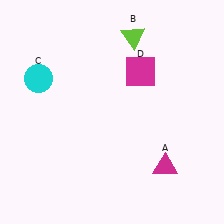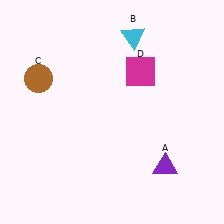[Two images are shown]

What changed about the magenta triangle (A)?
In Image 1, A is magenta. In Image 2, it changed to purple.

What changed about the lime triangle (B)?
In Image 1, B is lime. In Image 2, it changed to cyan.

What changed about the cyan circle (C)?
In Image 1, C is cyan. In Image 2, it changed to brown.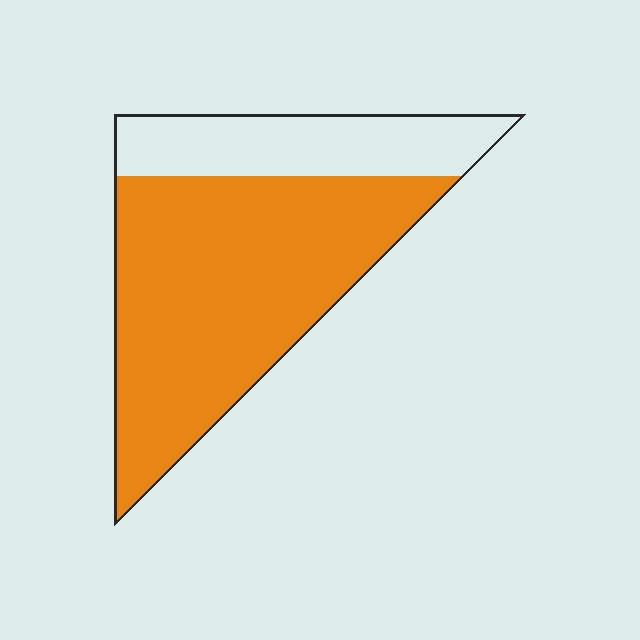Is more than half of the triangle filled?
Yes.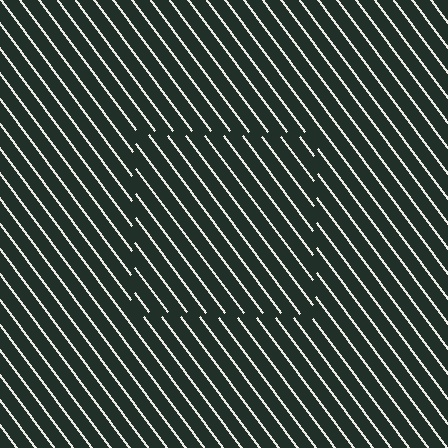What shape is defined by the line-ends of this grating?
An illusory square. The interior of the shape contains the same grating, shifted by half a period — the contour is defined by the phase discontinuity where line-ends from the inner and outer gratings abut.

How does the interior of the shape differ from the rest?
The interior of the shape contains the same grating, shifted by half a period — the contour is defined by the phase discontinuity where line-ends from the inner and outer gratings abut.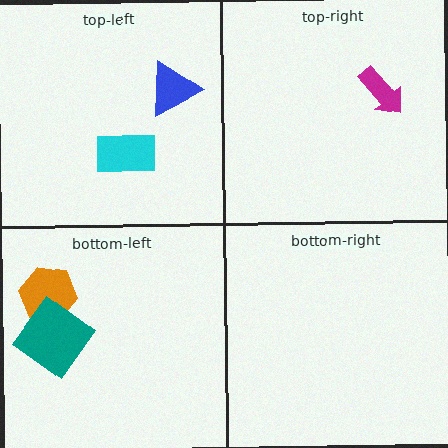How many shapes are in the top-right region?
1.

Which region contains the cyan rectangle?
The top-left region.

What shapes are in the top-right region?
The magenta arrow.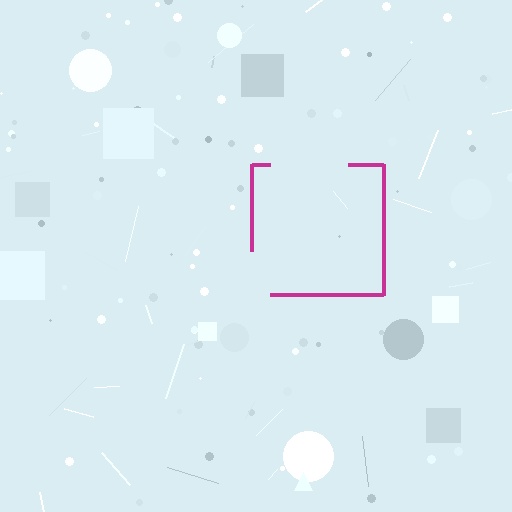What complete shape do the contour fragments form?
The contour fragments form a square.